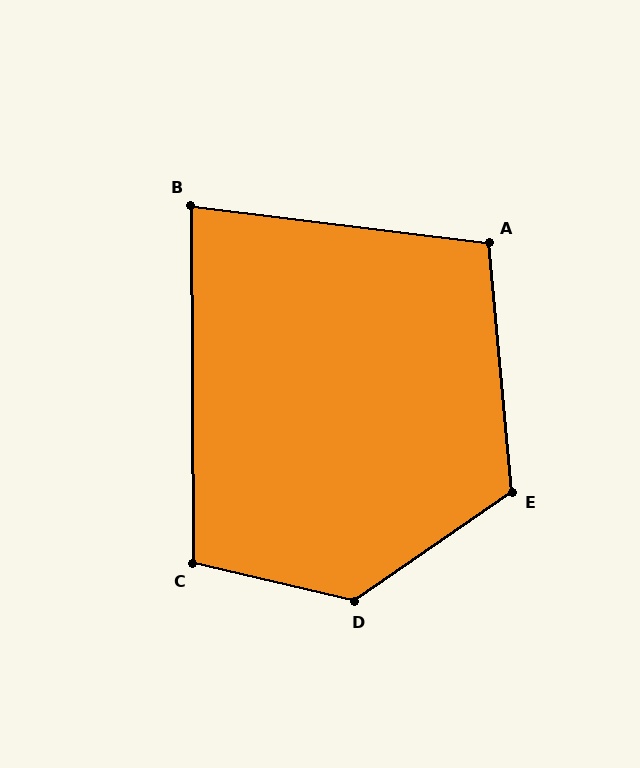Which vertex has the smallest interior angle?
B, at approximately 83 degrees.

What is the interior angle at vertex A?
Approximately 102 degrees (obtuse).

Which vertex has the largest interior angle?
D, at approximately 132 degrees.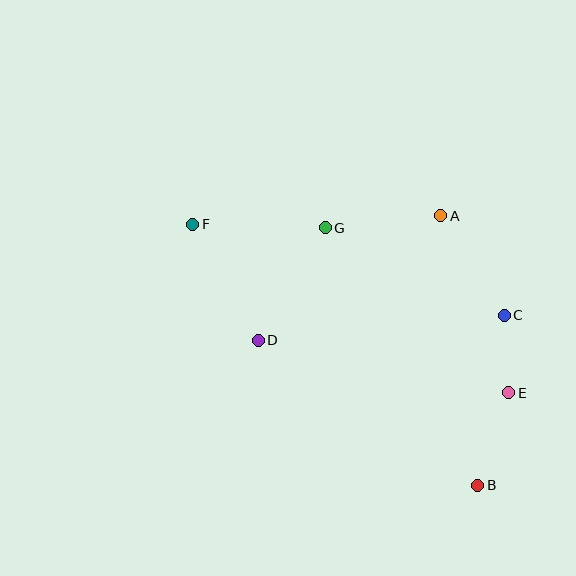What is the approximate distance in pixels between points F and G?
The distance between F and G is approximately 133 pixels.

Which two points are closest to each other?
Points C and E are closest to each other.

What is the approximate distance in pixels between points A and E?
The distance between A and E is approximately 190 pixels.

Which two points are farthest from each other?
Points B and F are farthest from each other.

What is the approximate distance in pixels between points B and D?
The distance between B and D is approximately 263 pixels.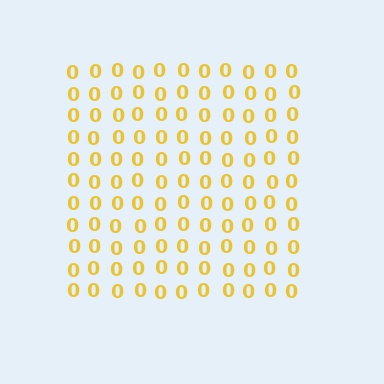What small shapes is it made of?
It is made of small digit 0's.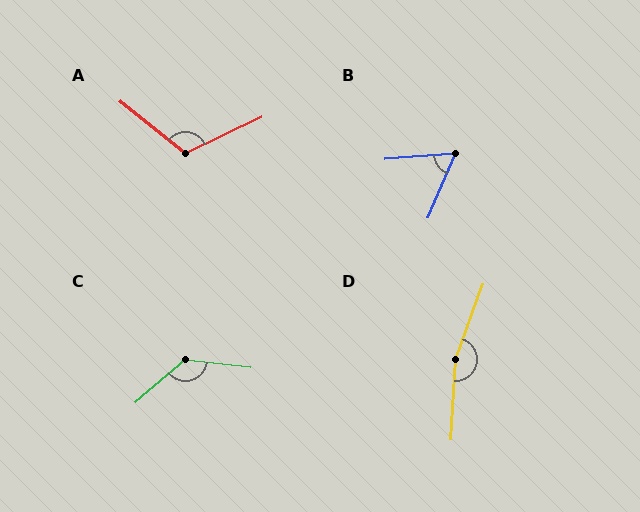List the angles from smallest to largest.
B (62°), A (116°), C (133°), D (163°).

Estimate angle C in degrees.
Approximately 133 degrees.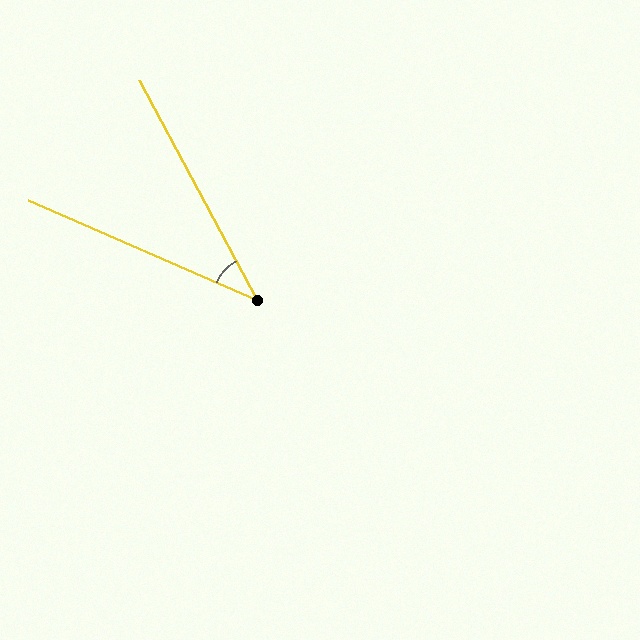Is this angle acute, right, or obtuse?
It is acute.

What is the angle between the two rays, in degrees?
Approximately 38 degrees.